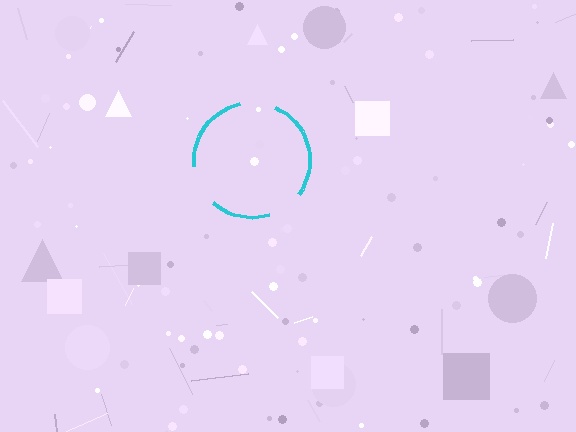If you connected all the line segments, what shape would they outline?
They would outline a circle.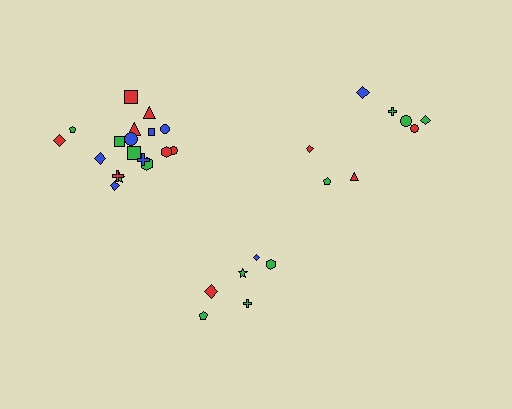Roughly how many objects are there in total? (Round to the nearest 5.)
Roughly 30 objects in total.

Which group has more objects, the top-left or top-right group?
The top-left group.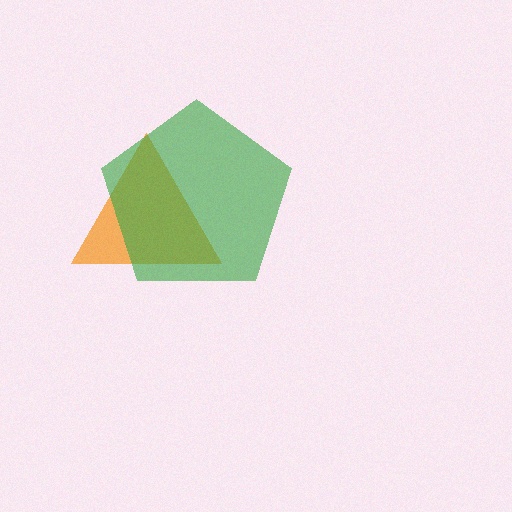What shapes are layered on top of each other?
The layered shapes are: an orange triangle, a green pentagon.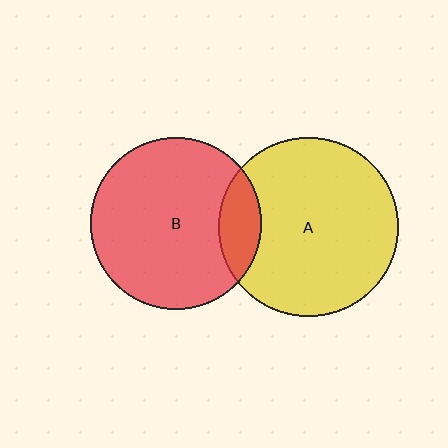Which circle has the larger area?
Circle A (yellow).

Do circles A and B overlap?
Yes.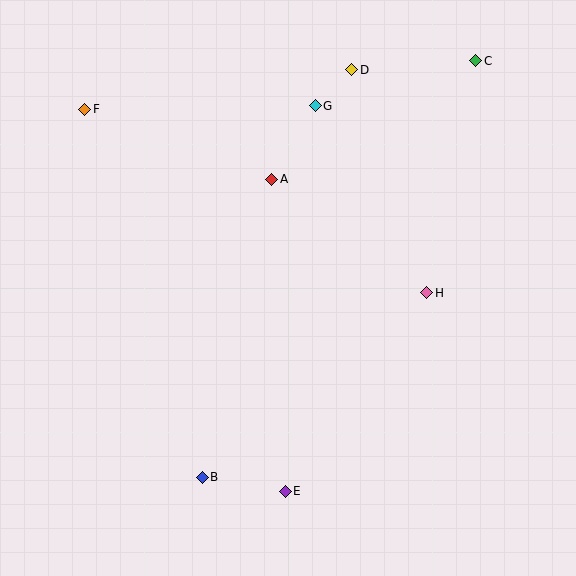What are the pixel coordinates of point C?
Point C is at (476, 61).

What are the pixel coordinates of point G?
Point G is at (315, 106).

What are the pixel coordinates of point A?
Point A is at (272, 179).